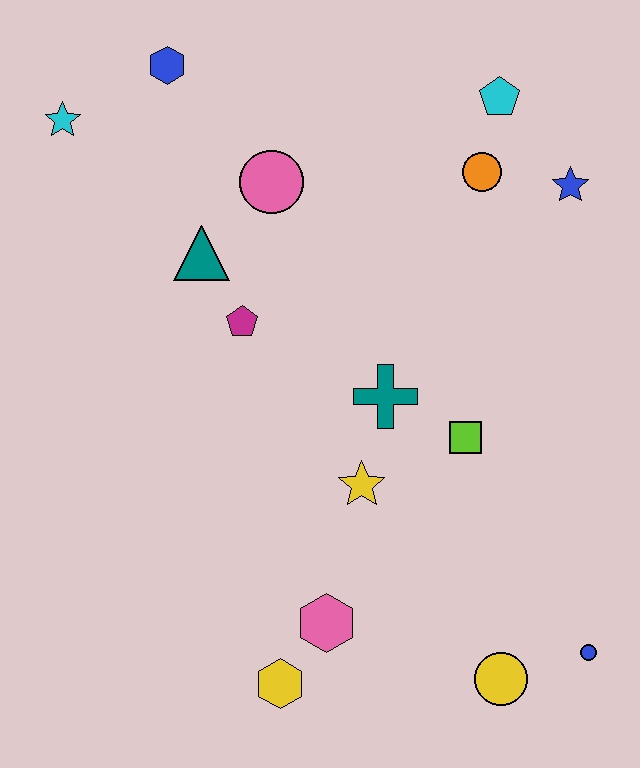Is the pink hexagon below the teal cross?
Yes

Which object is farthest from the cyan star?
The blue circle is farthest from the cyan star.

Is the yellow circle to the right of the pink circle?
Yes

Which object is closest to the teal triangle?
The magenta pentagon is closest to the teal triangle.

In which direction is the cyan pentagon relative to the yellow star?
The cyan pentagon is above the yellow star.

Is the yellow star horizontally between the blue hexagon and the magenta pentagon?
No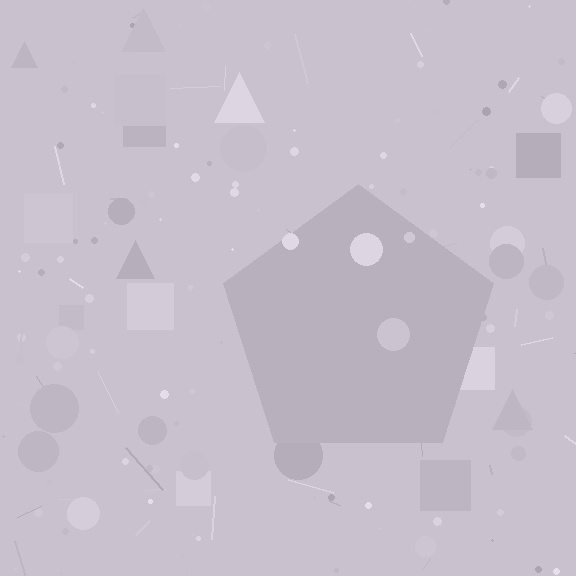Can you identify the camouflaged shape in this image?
The camouflaged shape is a pentagon.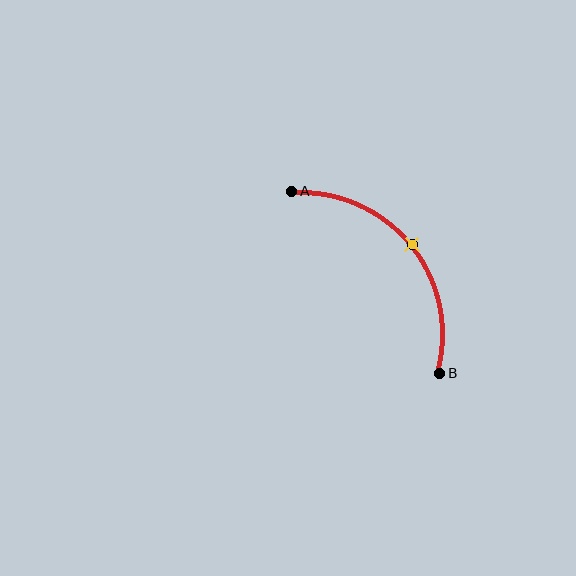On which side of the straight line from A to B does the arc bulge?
The arc bulges above and to the right of the straight line connecting A and B.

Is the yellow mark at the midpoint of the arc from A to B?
Yes. The yellow mark lies on the arc at equal arc-length from both A and B — it is the arc midpoint.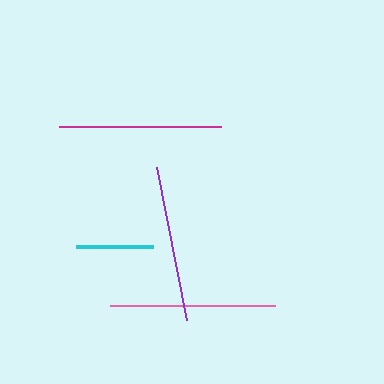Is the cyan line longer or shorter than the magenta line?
The magenta line is longer than the cyan line.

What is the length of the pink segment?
The pink segment is approximately 165 pixels long.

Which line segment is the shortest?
The cyan line is the shortest at approximately 76 pixels.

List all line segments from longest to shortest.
From longest to shortest: pink, magenta, purple, cyan.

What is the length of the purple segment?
The purple segment is approximately 156 pixels long.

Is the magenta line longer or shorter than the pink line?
The pink line is longer than the magenta line.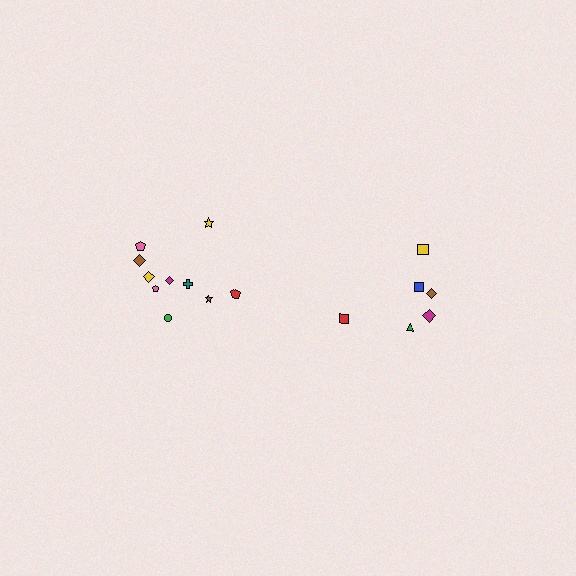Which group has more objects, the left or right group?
The left group.